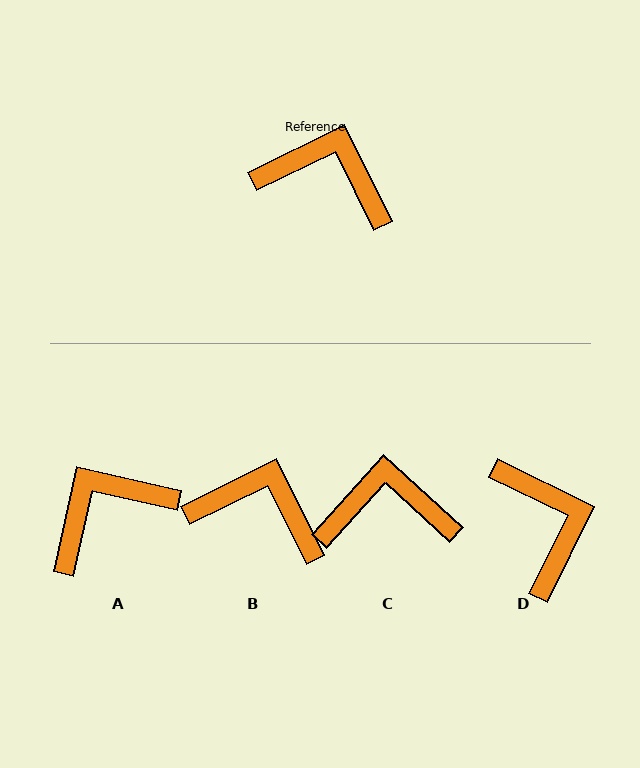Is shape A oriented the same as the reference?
No, it is off by about 51 degrees.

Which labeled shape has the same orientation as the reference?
B.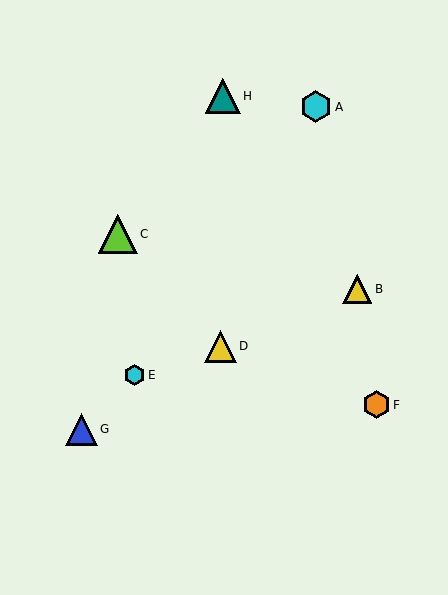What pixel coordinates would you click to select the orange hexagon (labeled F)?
Click at (376, 405) to select the orange hexagon F.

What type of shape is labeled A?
Shape A is a cyan hexagon.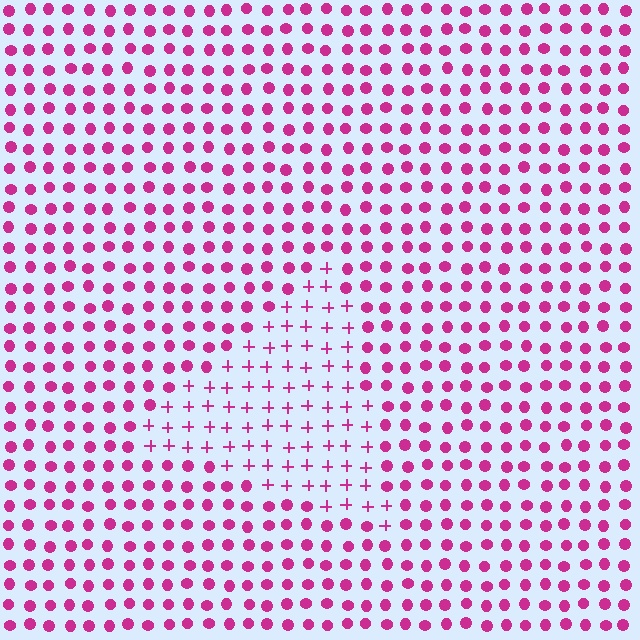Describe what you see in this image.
The image is filled with small magenta elements arranged in a uniform grid. A triangle-shaped region contains plus signs, while the surrounding area contains circles. The boundary is defined purely by the change in element shape.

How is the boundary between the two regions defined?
The boundary is defined by a change in element shape: plus signs inside vs. circles outside. All elements share the same color and spacing.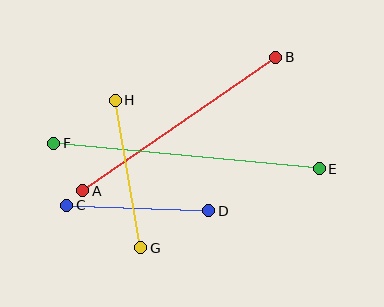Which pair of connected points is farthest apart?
Points E and F are farthest apart.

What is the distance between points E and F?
The distance is approximately 267 pixels.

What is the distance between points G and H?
The distance is approximately 149 pixels.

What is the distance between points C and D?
The distance is approximately 142 pixels.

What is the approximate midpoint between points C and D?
The midpoint is at approximately (138, 208) pixels.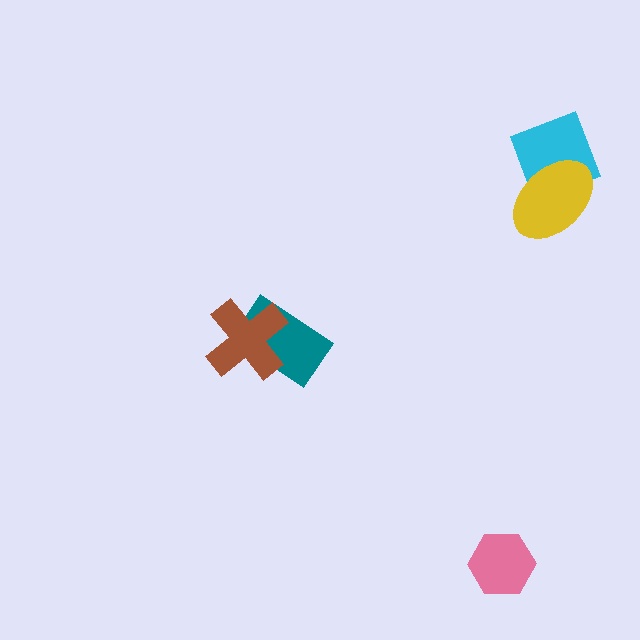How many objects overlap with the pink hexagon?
0 objects overlap with the pink hexagon.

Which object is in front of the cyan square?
The yellow ellipse is in front of the cyan square.